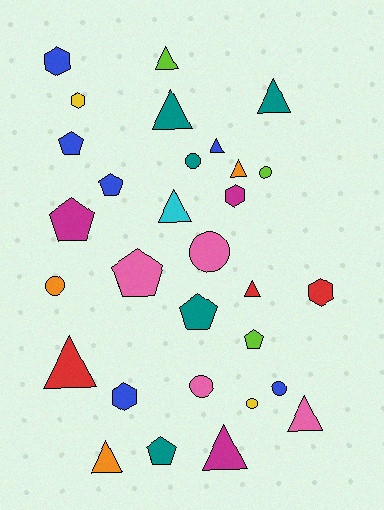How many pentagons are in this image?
There are 7 pentagons.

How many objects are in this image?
There are 30 objects.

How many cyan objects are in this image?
There is 1 cyan object.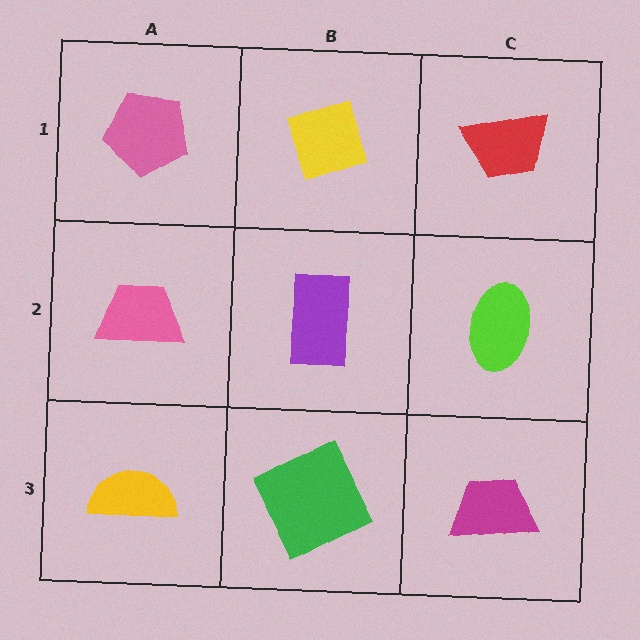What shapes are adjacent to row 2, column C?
A red trapezoid (row 1, column C), a magenta trapezoid (row 3, column C), a purple rectangle (row 2, column B).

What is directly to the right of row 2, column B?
A lime ellipse.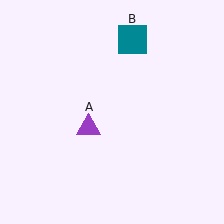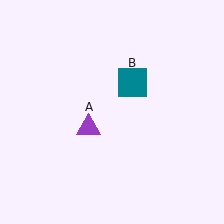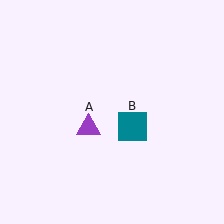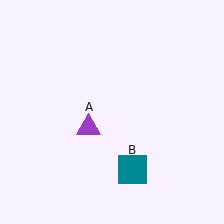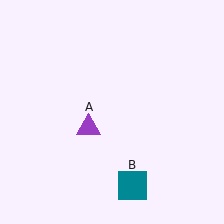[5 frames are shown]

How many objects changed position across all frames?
1 object changed position: teal square (object B).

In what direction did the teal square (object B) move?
The teal square (object B) moved down.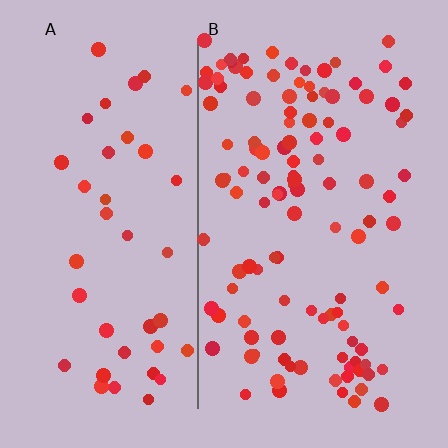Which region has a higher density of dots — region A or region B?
B (the right).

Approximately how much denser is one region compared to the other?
Approximately 2.7× — region B over region A.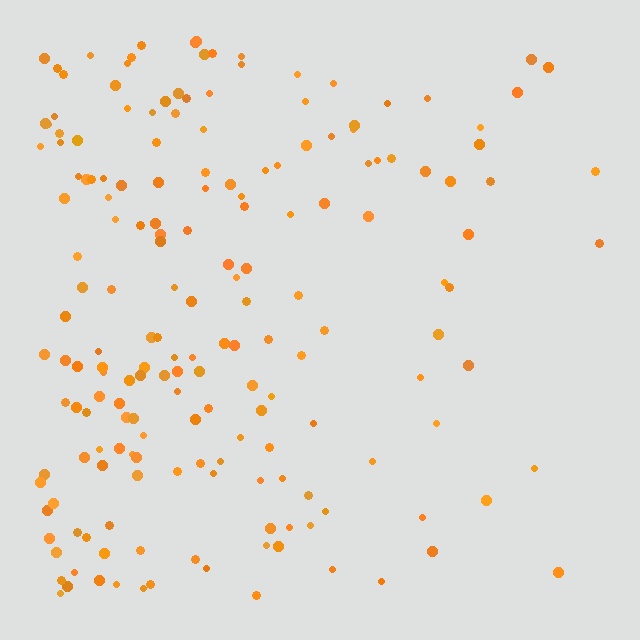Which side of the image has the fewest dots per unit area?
The right.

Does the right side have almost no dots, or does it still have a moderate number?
Still a moderate number, just noticeably fewer than the left.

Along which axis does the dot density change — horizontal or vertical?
Horizontal.